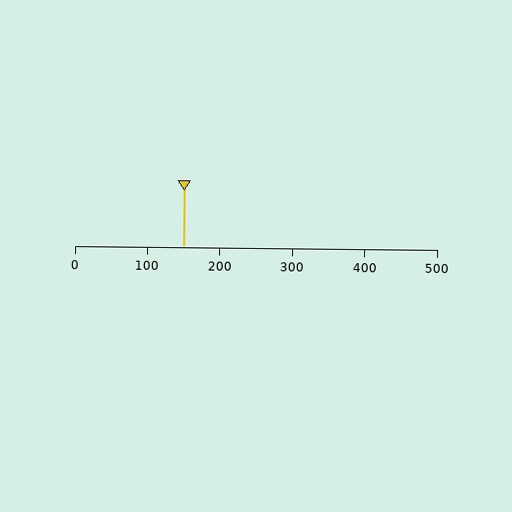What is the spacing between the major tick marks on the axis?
The major ticks are spaced 100 apart.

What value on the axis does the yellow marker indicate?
The marker indicates approximately 150.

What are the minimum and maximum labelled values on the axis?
The axis runs from 0 to 500.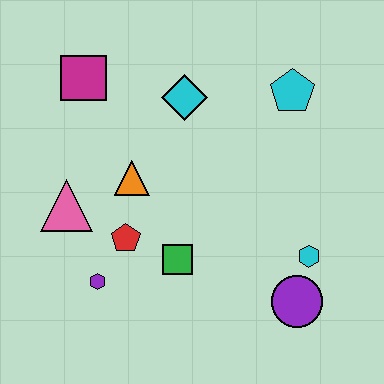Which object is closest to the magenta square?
The cyan diamond is closest to the magenta square.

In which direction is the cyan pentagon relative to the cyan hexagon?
The cyan pentagon is above the cyan hexagon.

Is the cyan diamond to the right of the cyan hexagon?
No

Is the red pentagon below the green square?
No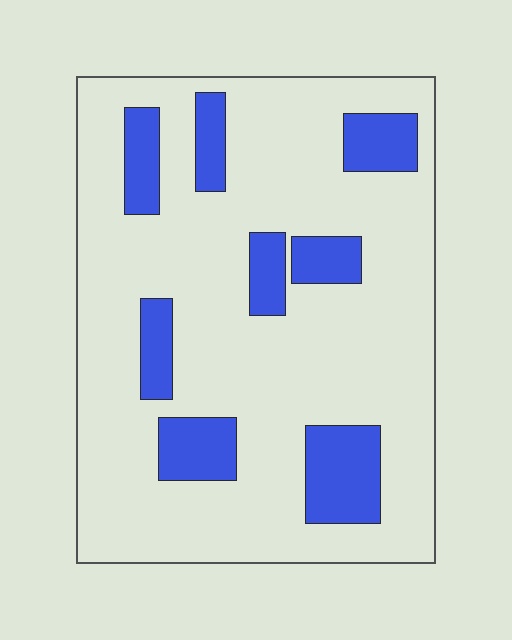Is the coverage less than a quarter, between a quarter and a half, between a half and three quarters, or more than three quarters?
Less than a quarter.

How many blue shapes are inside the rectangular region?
8.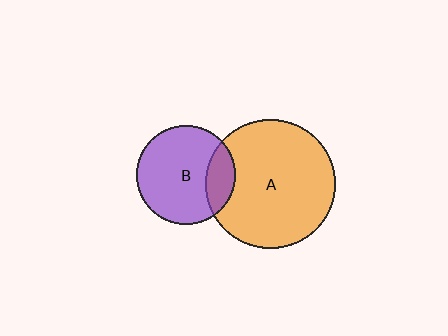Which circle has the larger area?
Circle A (orange).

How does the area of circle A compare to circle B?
Approximately 1.7 times.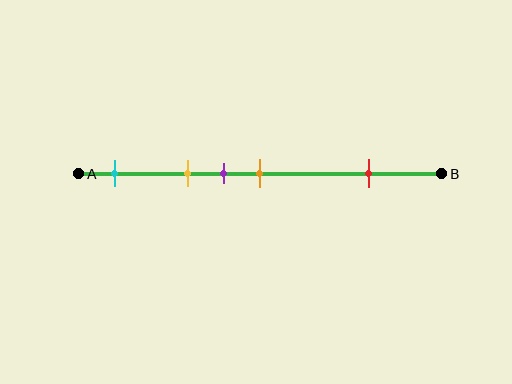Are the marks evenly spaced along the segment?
No, the marks are not evenly spaced.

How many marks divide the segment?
There are 5 marks dividing the segment.